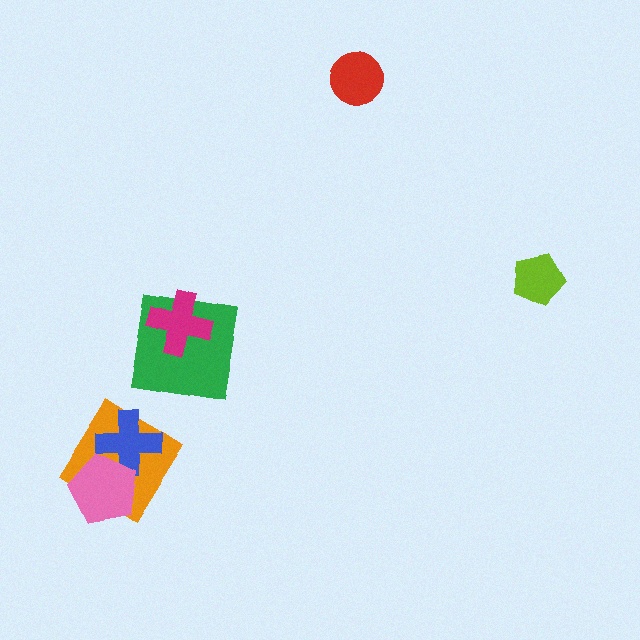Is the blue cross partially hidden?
Yes, it is partially covered by another shape.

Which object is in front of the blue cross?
The pink pentagon is in front of the blue cross.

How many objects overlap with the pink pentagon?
2 objects overlap with the pink pentagon.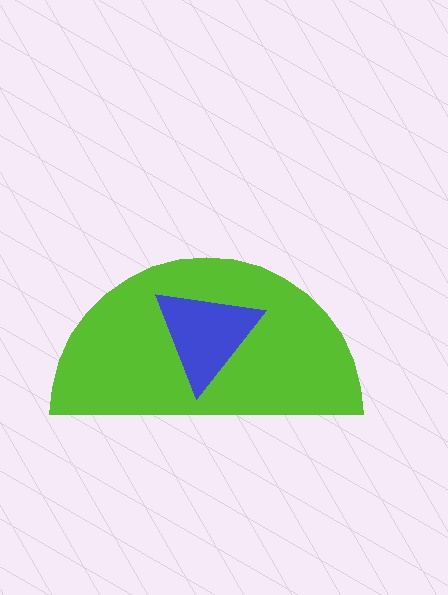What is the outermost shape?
The lime semicircle.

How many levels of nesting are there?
2.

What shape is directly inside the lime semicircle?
The blue triangle.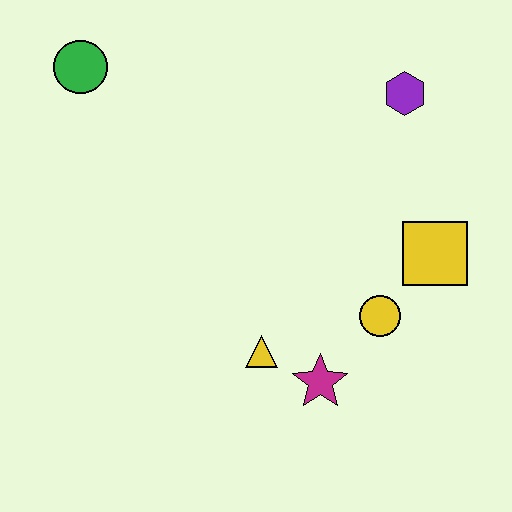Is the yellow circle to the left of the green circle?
No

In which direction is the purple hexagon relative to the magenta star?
The purple hexagon is above the magenta star.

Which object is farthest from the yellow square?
The green circle is farthest from the yellow square.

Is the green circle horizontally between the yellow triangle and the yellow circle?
No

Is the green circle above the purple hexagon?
Yes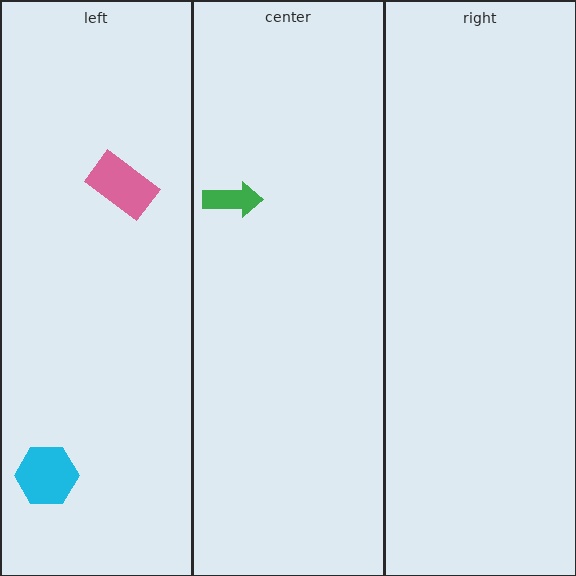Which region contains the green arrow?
The center region.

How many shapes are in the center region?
1.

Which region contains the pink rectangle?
The left region.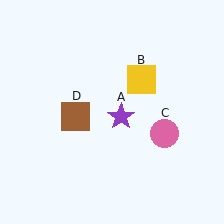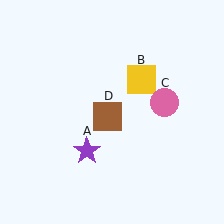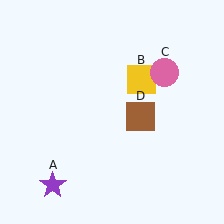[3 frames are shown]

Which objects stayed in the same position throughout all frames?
Yellow square (object B) remained stationary.